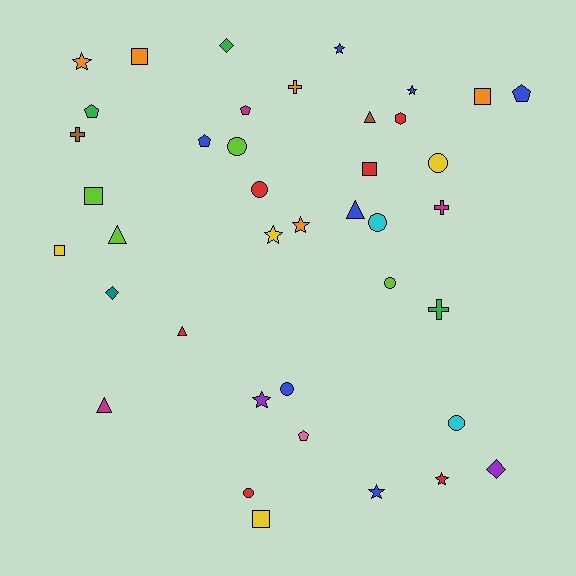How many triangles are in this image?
There are 5 triangles.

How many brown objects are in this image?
There are 2 brown objects.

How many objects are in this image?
There are 40 objects.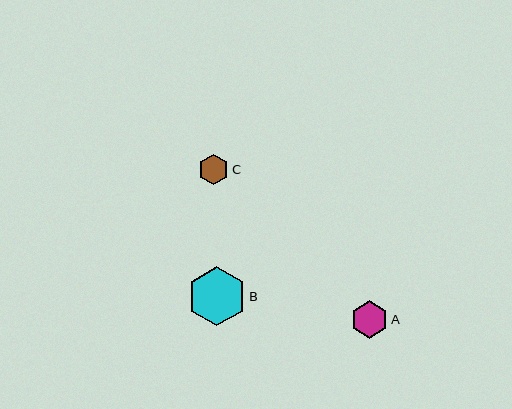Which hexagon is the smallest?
Hexagon C is the smallest with a size of approximately 30 pixels.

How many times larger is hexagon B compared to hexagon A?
Hexagon B is approximately 1.6 times the size of hexagon A.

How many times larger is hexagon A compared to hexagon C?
Hexagon A is approximately 1.2 times the size of hexagon C.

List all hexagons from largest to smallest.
From largest to smallest: B, A, C.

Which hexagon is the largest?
Hexagon B is the largest with a size of approximately 59 pixels.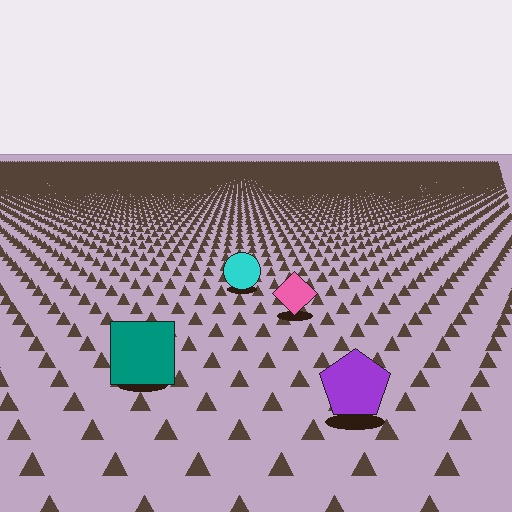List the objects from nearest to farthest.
From nearest to farthest: the purple pentagon, the teal square, the pink diamond, the cyan circle.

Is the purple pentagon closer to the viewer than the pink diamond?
Yes. The purple pentagon is closer — you can tell from the texture gradient: the ground texture is coarser near it.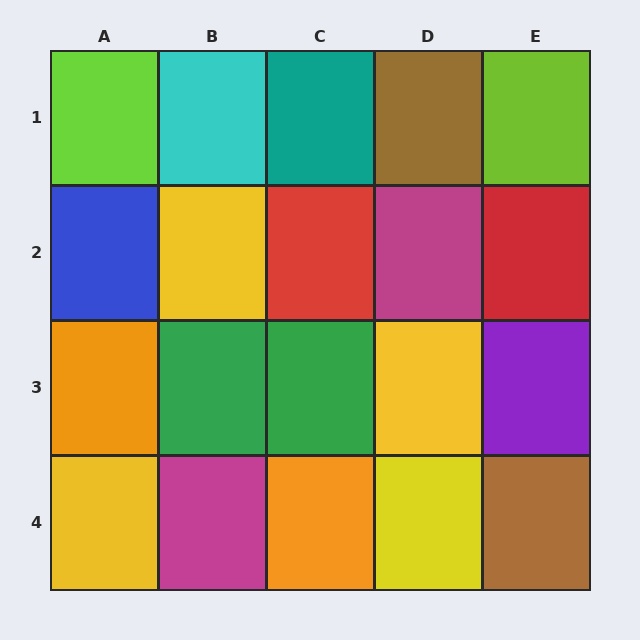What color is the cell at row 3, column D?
Yellow.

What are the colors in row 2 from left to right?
Blue, yellow, red, magenta, red.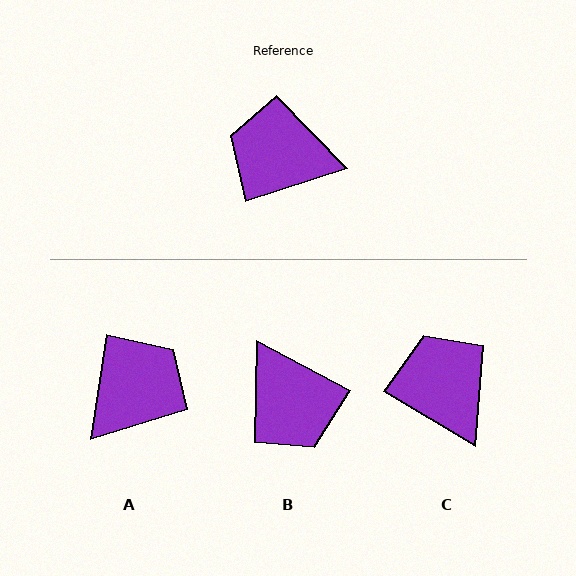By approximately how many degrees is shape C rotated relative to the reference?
Approximately 49 degrees clockwise.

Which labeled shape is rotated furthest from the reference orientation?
B, about 135 degrees away.